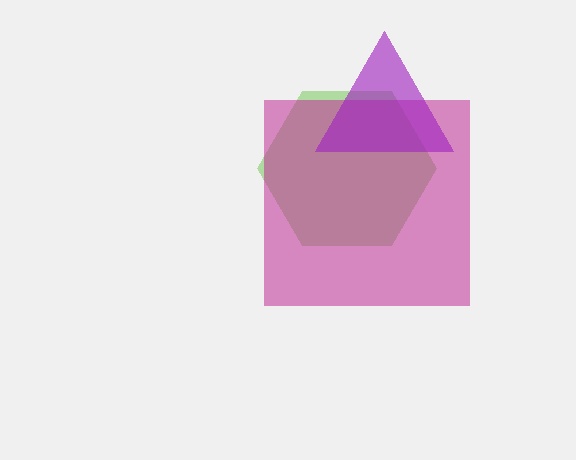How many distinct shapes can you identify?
There are 3 distinct shapes: a lime hexagon, a magenta square, a purple triangle.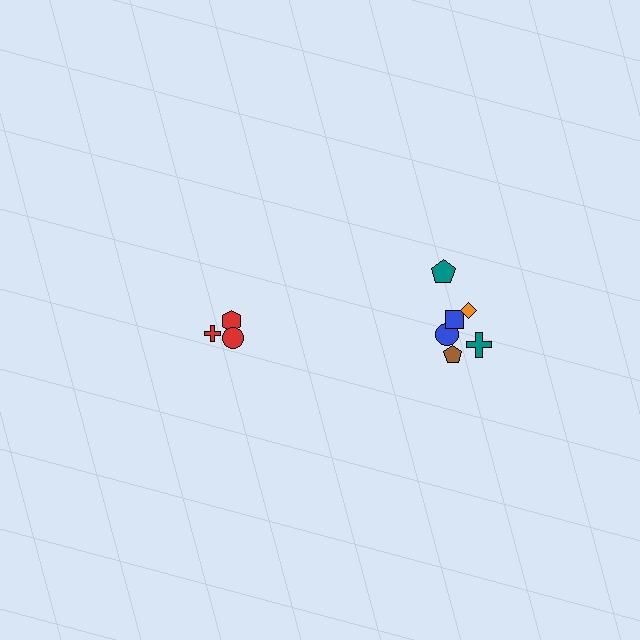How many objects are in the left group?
There are 3 objects.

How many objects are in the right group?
There are 6 objects.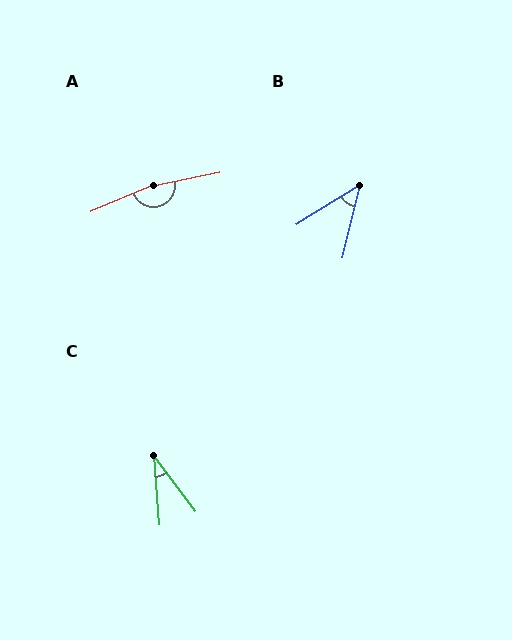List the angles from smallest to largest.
C (33°), B (45°), A (168°).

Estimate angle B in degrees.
Approximately 45 degrees.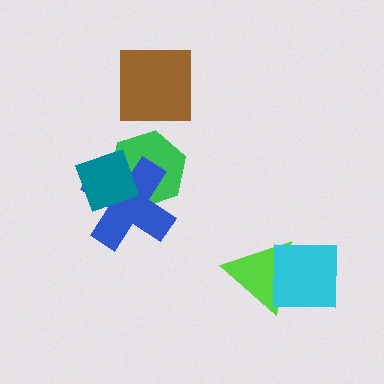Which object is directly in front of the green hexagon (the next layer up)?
The blue cross is directly in front of the green hexagon.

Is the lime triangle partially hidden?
Yes, it is partially covered by another shape.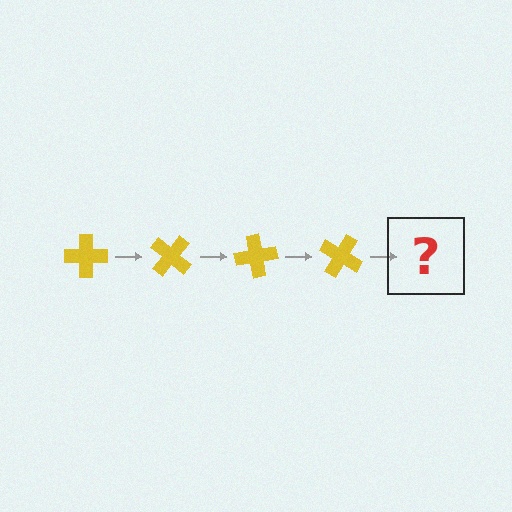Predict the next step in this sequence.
The next step is a yellow cross rotated 160 degrees.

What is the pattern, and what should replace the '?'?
The pattern is that the cross rotates 40 degrees each step. The '?' should be a yellow cross rotated 160 degrees.